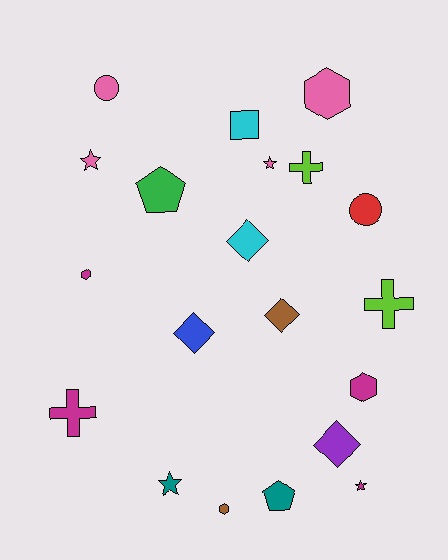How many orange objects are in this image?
There are no orange objects.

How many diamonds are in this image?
There are 4 diamonds.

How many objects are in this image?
There are 20 objects.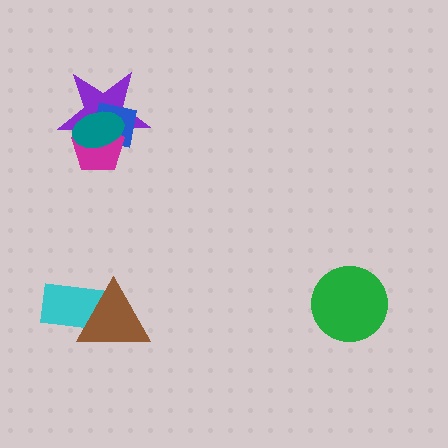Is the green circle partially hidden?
No, no other shape covers it.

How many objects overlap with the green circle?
0 objects overlap with the green circle.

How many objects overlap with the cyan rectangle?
1 object overlaps with the cyan rectangle.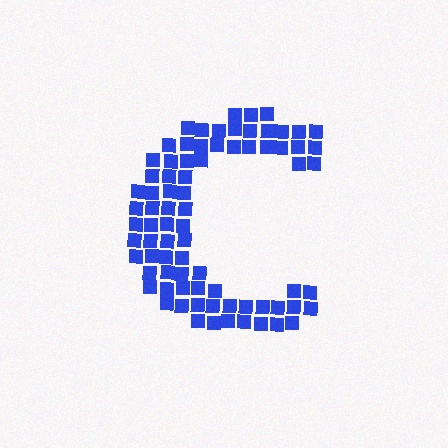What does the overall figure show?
The overall figure shows the letter C.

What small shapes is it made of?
It is made of small squares.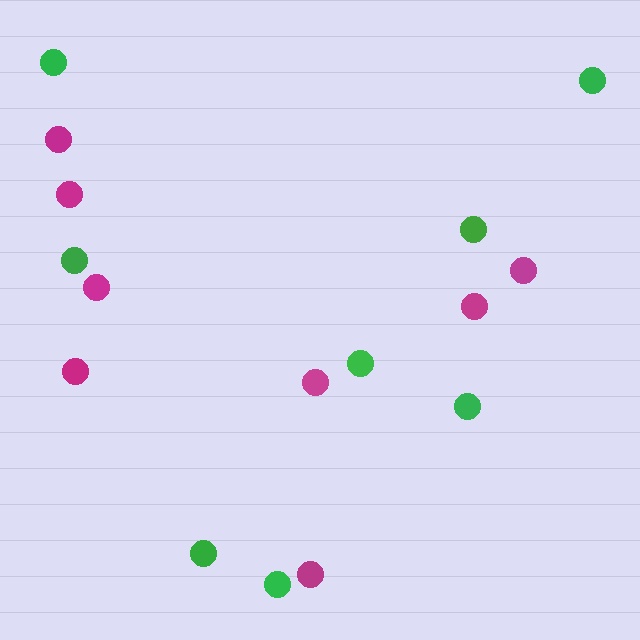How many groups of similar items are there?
There are 2 groups: one group of magenta circles (8) and one group of green circles (8).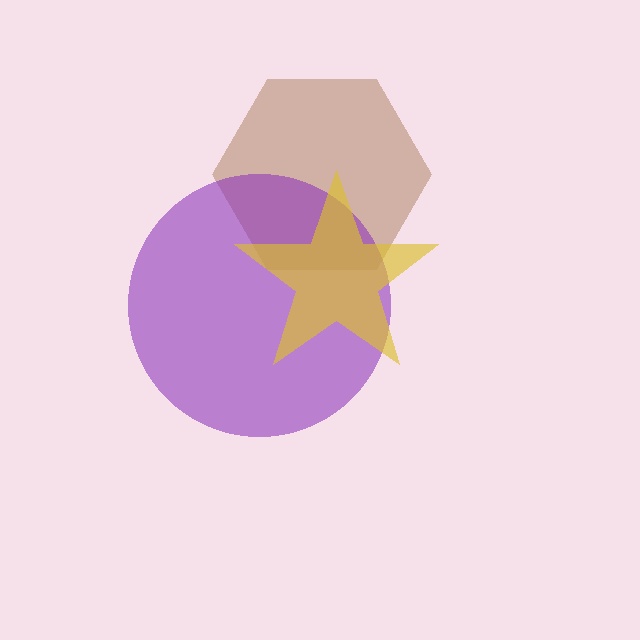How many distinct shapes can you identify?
There are 3 distinct shapes: a brown hexagon, a purple circle, a yellow star.